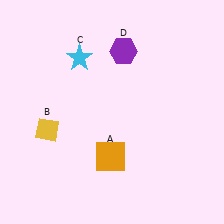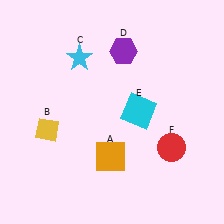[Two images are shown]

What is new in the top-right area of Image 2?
A cyan square (E) was added in the top-right area of Image 2.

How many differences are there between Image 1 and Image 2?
There are 2 differences between the two images.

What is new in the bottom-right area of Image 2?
A red circle (F) was added in the bottom-right area of Image 2.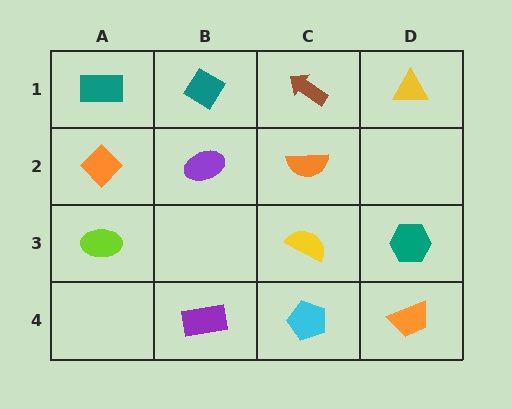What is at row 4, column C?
A cyan pentagon.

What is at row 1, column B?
A teal diamond.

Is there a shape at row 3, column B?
No, that cell is empty.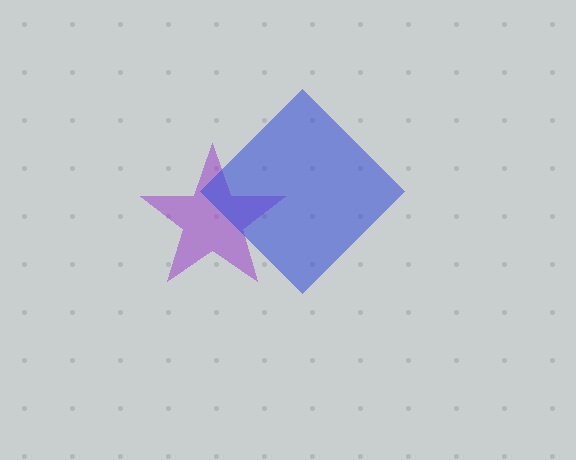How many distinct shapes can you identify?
There are 2 distinct shapes: a purple star, a blue diamond.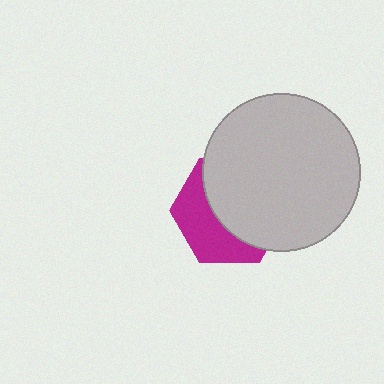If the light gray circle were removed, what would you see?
You would see the complete magenta hexagon.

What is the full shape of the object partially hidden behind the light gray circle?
The partially hidden object is a magenta hexagon.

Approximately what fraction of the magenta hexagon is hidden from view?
Roughly 59% of the magenta hexagon is hidden behind the light gray circle.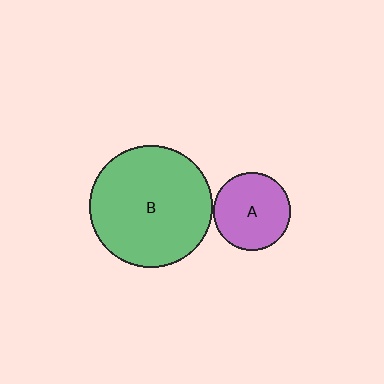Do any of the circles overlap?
No, none of the circles overlap.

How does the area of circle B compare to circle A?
Approximately 2.5 times.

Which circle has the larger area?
Circle B (green).